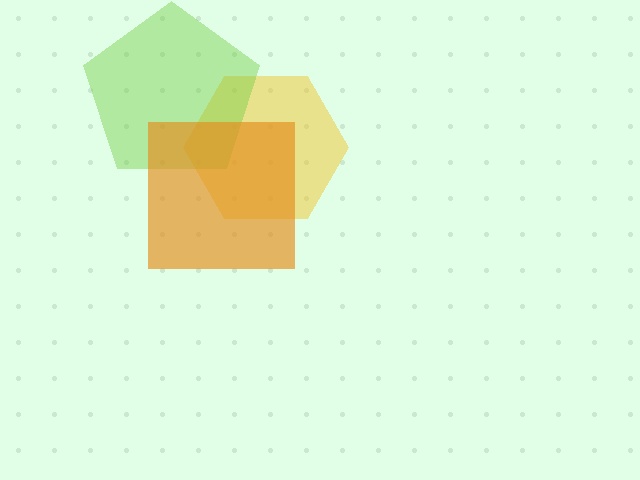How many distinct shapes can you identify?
There are 3 distinct shapes: a yellow hexagon, a lime pentagon, an orange square.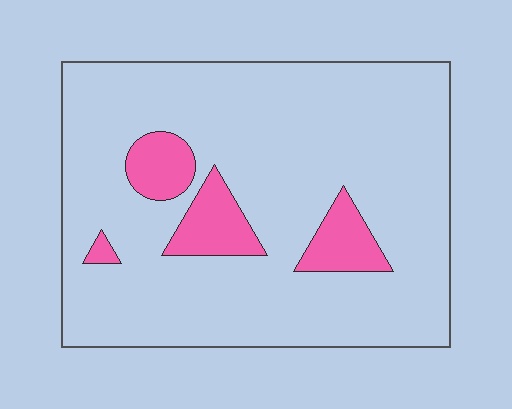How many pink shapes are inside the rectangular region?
4.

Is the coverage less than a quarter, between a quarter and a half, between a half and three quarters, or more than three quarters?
Less than a quarter.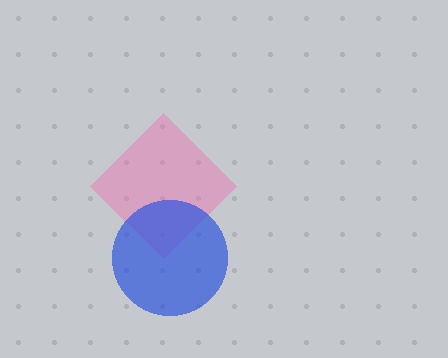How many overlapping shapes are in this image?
There are 2 overlapping shapes in the image.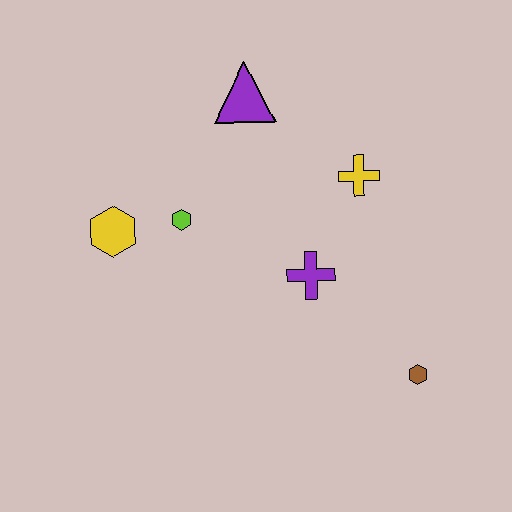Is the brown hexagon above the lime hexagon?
No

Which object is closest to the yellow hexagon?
The lime hexagon is closest to the yellow hexagon.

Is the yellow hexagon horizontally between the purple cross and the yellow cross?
No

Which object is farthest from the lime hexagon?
The brown hexagon is farthest from the lime hexagon.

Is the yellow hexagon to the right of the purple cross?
No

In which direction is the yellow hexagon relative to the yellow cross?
The yellow hexagon is to the left of the yellow cross.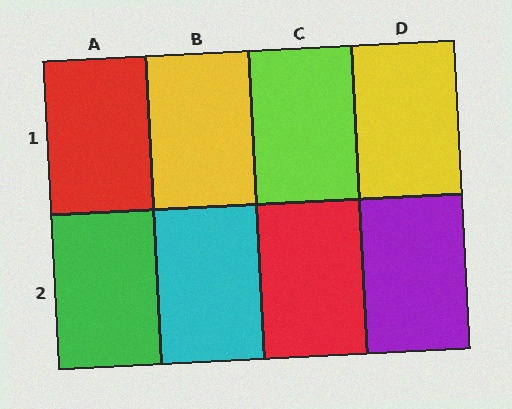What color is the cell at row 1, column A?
Red.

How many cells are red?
2 cells are red.